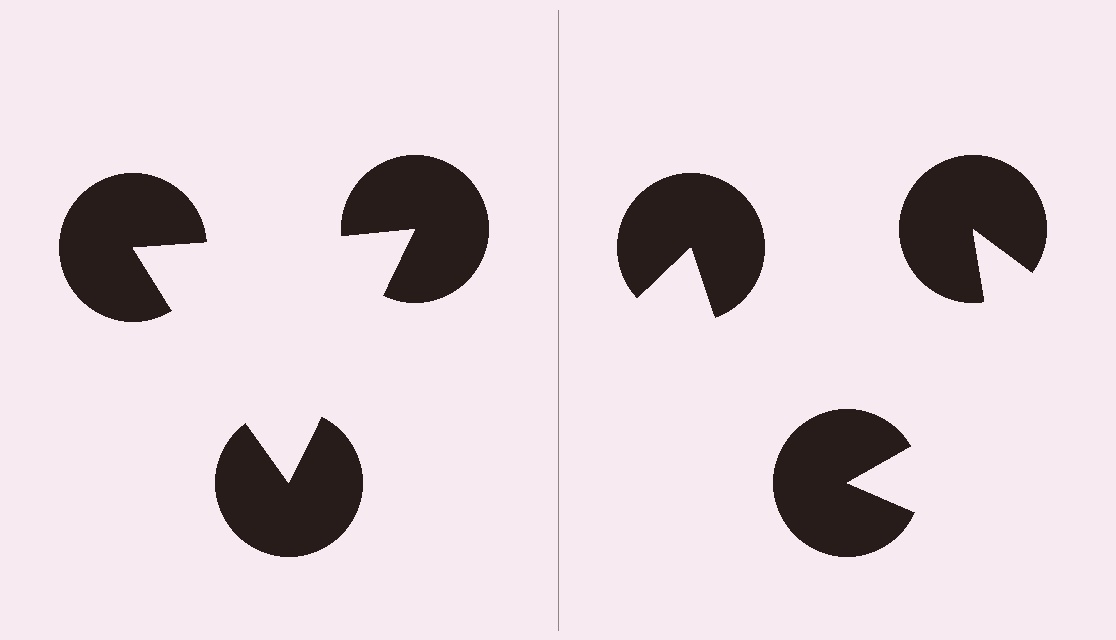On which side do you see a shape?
An illusory triangle appears on the left side. On the right side the wedge cuts are rotated, so no coherent shape forms.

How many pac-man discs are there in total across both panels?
6 — 3 on each side.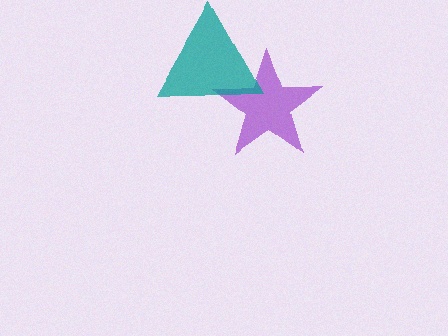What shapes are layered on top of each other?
The layered shapes are: a purple star, a teal triangle.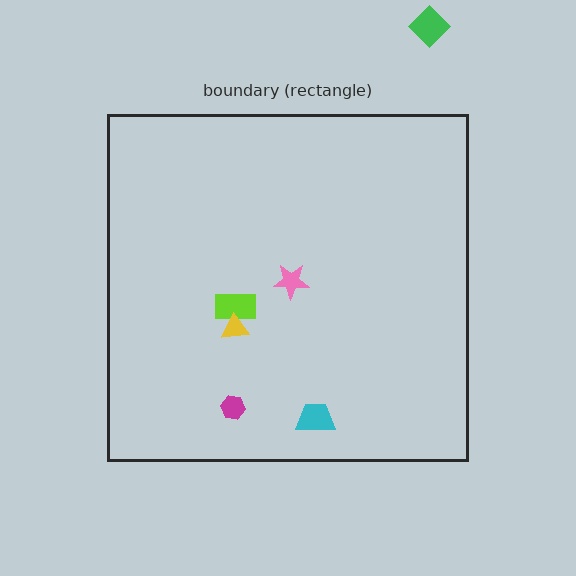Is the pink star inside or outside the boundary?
Inside.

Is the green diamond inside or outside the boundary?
Outside.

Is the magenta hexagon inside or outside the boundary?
Inside.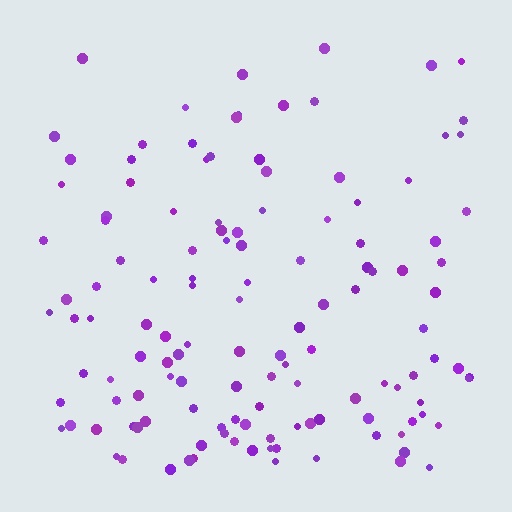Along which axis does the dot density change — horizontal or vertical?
Vertical.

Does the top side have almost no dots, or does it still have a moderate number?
Still a moderate number, just noticeably fewer than the bottom.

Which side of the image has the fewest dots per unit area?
The top.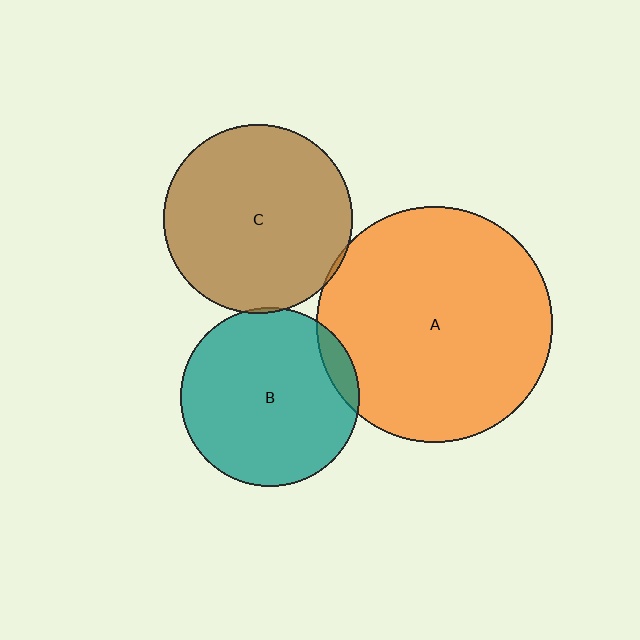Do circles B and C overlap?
Yes.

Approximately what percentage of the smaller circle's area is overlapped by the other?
Approximately 5%.